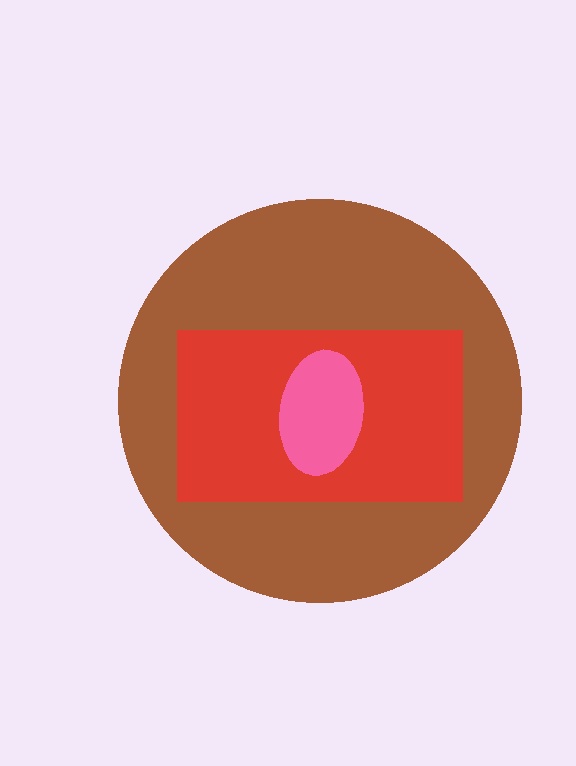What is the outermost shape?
The brown circle.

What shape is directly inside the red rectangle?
The pink ellipse.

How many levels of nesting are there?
3.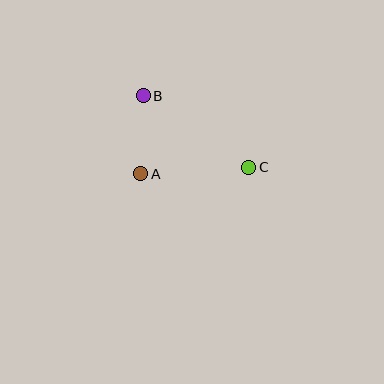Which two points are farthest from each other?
Points B and C are farthest from each other.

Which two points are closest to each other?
Points A and B are closest to each other.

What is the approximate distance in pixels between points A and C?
The distance between A and C is approximately 108 pixels.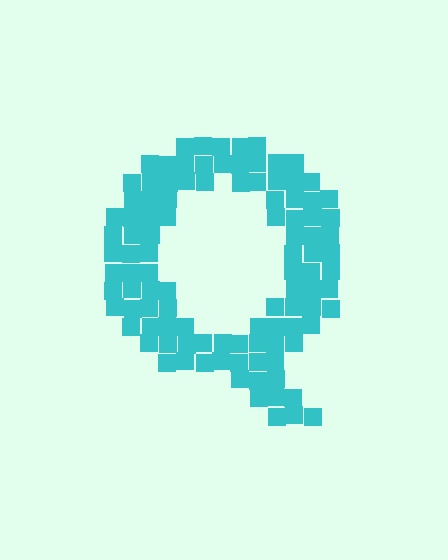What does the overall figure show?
The overall figure shows the letter Q.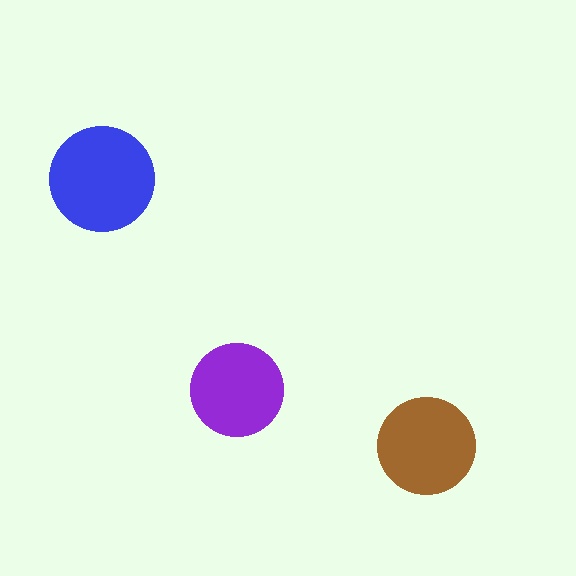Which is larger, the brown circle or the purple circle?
The brown one.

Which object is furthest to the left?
The blue circle is leftmost.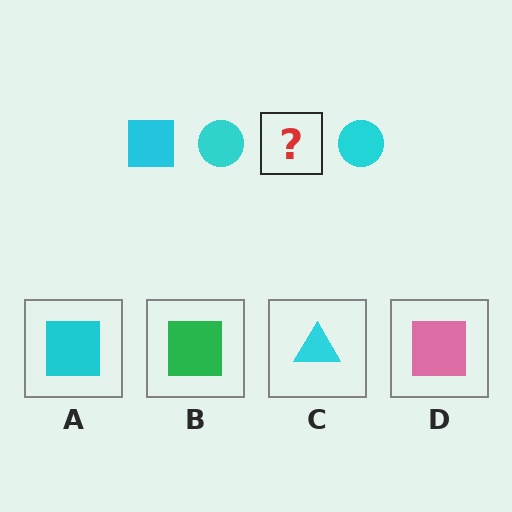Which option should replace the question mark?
Option A.